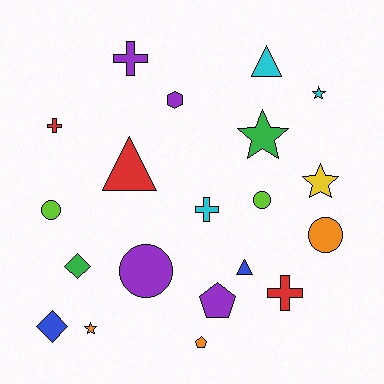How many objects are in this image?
There are 20 objects.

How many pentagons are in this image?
There are 2 pentagons.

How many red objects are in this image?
There are 3 red objects.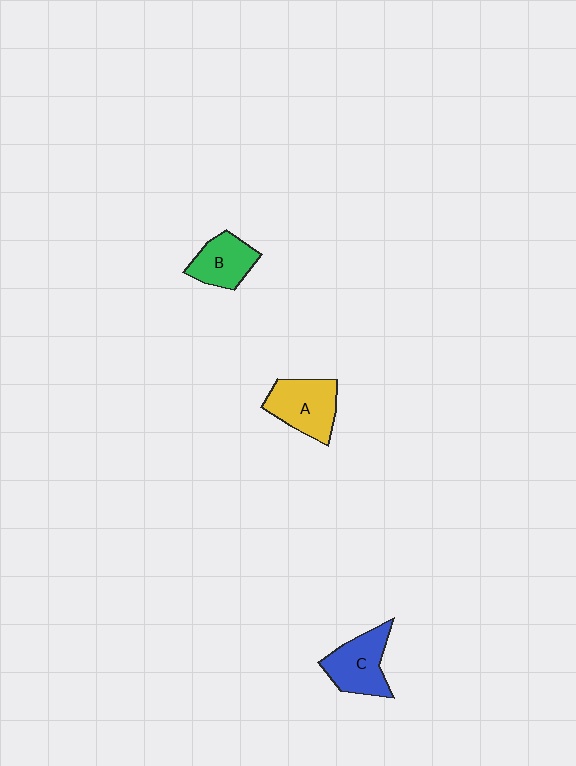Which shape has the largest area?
Shape A (yellow).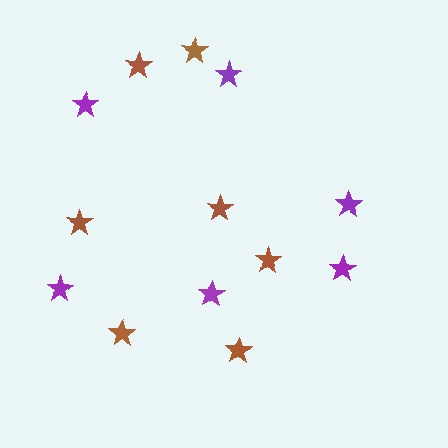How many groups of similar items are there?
There are 2 groups: one group of purple stars (6) and one group of brown stars (7).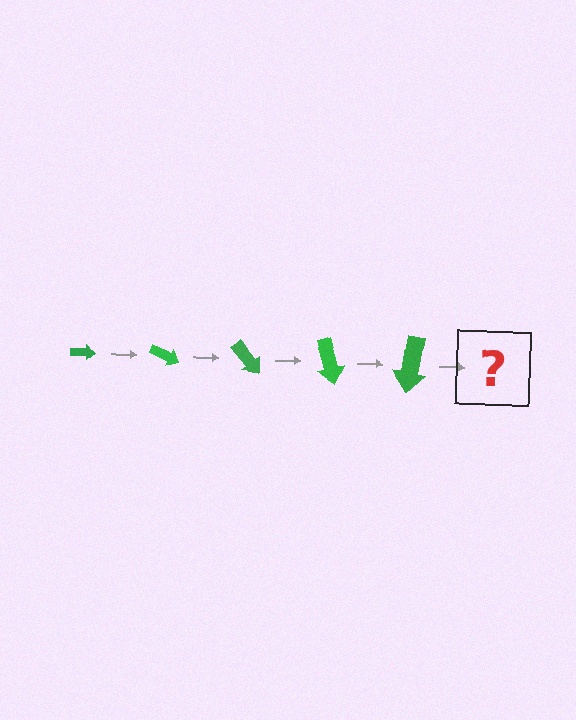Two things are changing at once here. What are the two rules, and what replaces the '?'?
The two rules are that the arrow grows larger each step and it rotates 25 degrees each step. The '?' should be an arrow, larger than the previous one and rotated 125 degrees from the start.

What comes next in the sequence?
The next element should be an arrow, larger than the previous one and rotated 125 degrees from the start.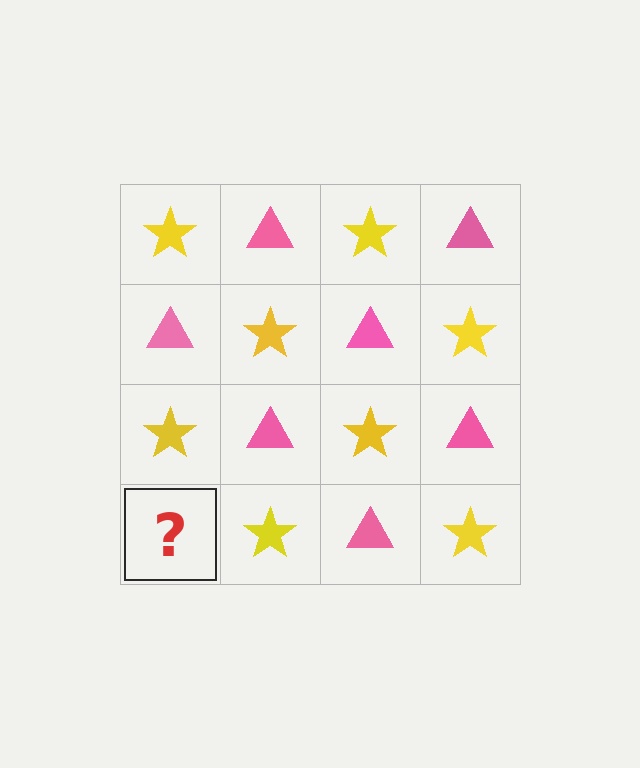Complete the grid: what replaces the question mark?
The question mark should be replaced with a pink triangle.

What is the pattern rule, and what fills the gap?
The rule is that it alternates yellow star and pink triangle in a checkerboard pattern. The gap should be filled with a pink triangle.